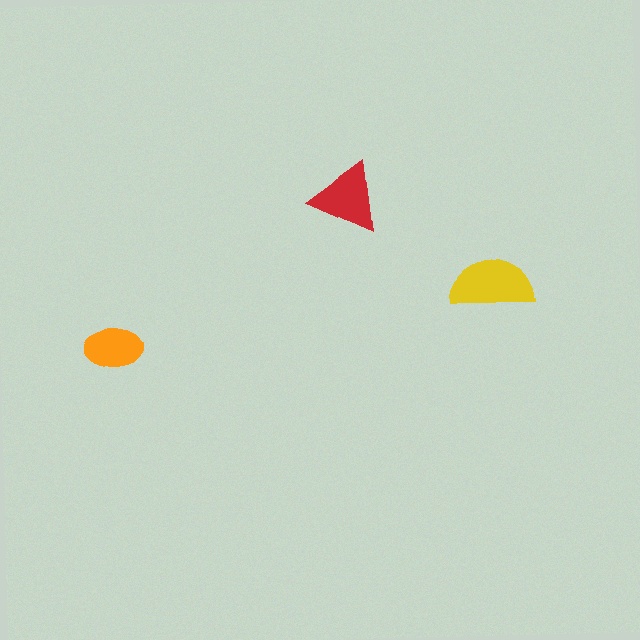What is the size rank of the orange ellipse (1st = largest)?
3rd.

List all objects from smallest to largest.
The orange ellipse, the red triangle, the yellow semicircle.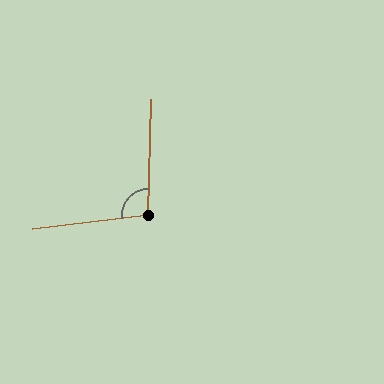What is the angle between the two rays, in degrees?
Approximately 98 degrees.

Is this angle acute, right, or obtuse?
It is obtuse.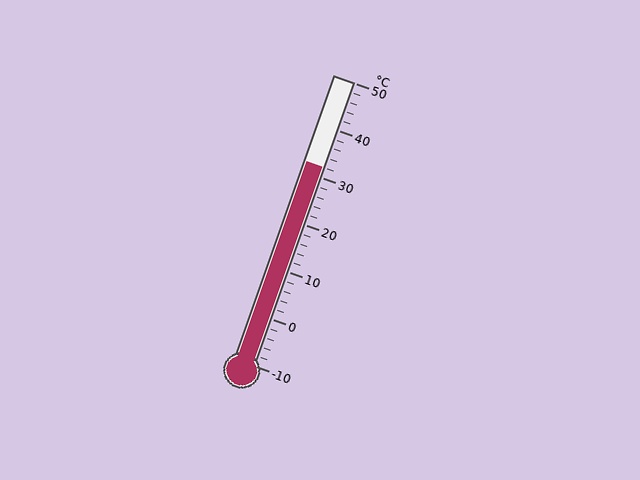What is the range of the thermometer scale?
The thermometer scale ranges from -10°C to 50°C.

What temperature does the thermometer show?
The thermometer shows approximately 32°C.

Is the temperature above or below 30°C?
The temperature is above 30°C.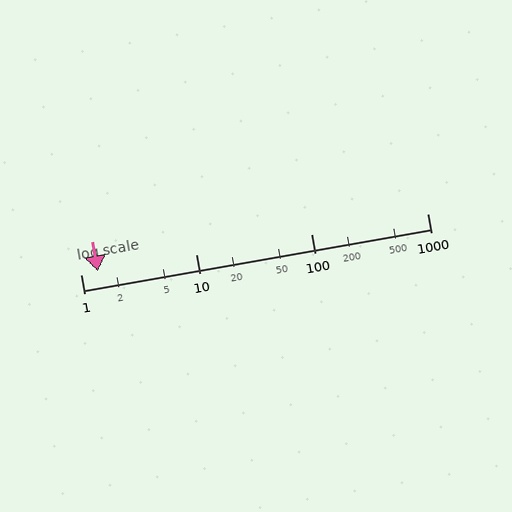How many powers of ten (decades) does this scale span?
The scale spans 3 decades, from 1 to 1000.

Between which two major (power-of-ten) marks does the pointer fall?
The pointer is between 1 and 10.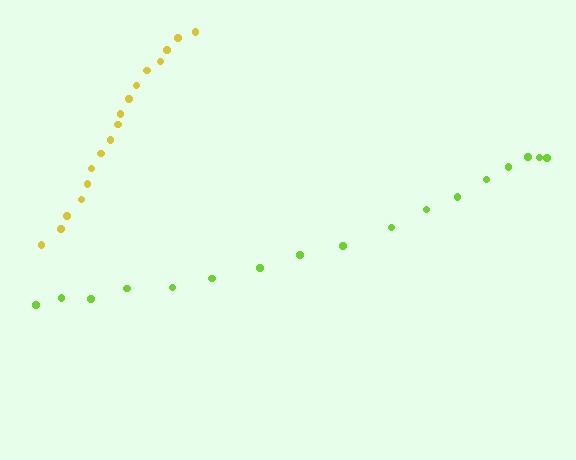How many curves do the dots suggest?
There are 2 distinct paths.